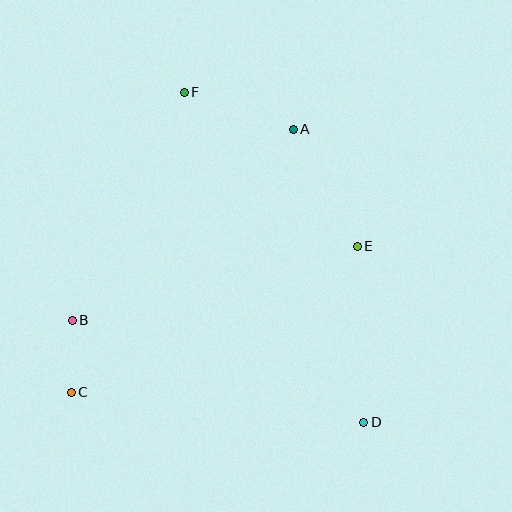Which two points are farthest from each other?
Points D and F are farthest from each other.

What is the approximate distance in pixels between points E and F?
The distance between E and F is approximately 232 pixels.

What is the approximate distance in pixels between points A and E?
The distance between A and E is approximately 134 pixels.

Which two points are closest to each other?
Points B and C are closest to each other.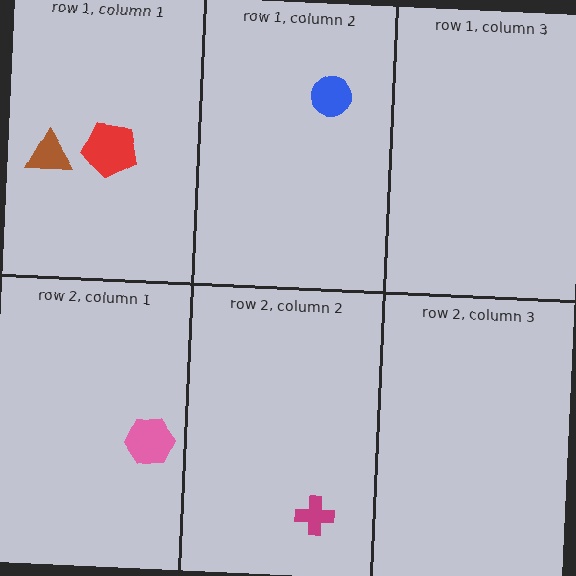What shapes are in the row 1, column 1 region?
The red pentagon, the brown triangle.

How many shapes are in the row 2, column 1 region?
1.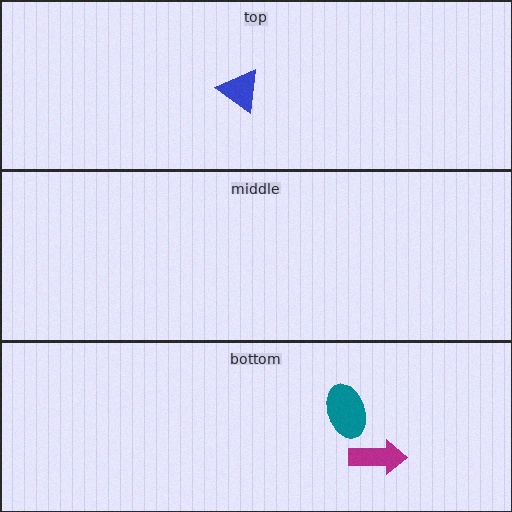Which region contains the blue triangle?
The top region.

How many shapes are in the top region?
1.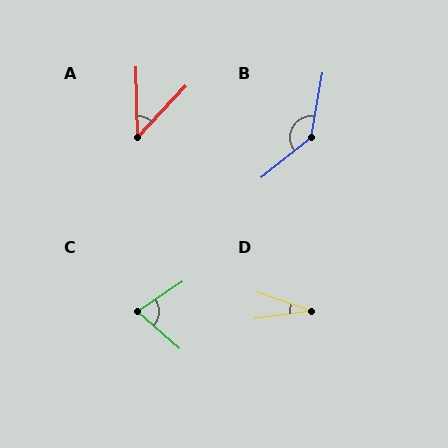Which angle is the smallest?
D, at approximately 26 degrees.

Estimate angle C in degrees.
Approximately 75 degrees.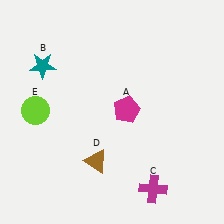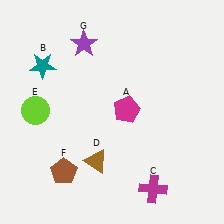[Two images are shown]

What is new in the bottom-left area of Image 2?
A brown pentagon (F) was added in the bottom-left area of Image 2.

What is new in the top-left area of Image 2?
A purple star (G) was added in the top-left area of Image 2.